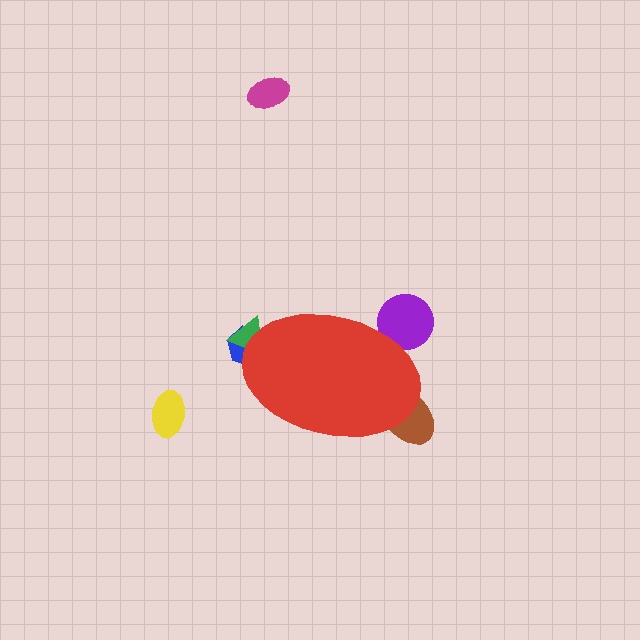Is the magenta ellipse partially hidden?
No, the magenta ellipse is fully visible.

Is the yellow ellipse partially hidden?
No, the yellow ellipse is fully visible.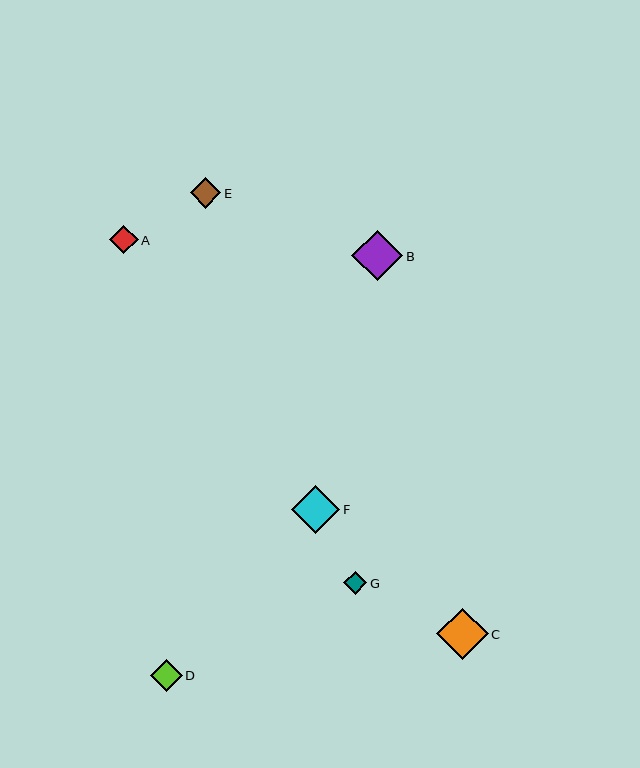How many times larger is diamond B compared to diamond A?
Diamond B is approximately 1.8 times the size of diamond A.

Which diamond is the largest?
Diamond C is the largest with a size of approximately 52 pixels.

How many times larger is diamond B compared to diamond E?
Diamond B is approximately 1.6 times the size of diamond E.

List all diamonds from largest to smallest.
From largest to smallest: C, B, F, D, E, A, G.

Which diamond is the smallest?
Diamond G is the smallest with a size of approximately 24 pixels.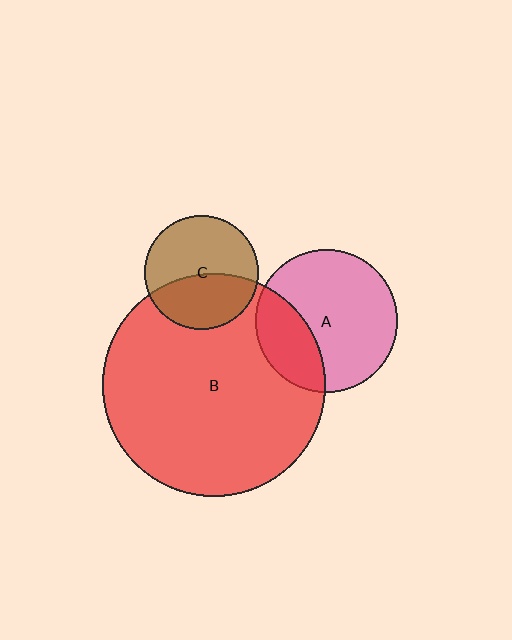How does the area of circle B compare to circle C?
Approximately 3.8 times.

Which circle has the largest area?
Circle B (red).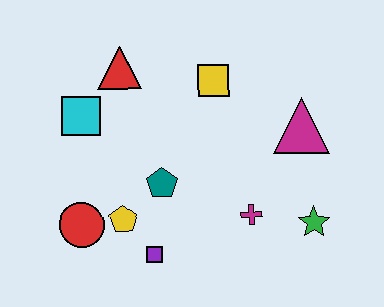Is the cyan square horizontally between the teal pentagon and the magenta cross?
No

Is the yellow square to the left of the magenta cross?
Yes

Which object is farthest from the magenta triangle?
The red circle is farthest from the magenta triangle.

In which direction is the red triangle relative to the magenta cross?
The red triangle is above the magenta cross.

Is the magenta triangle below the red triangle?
Yes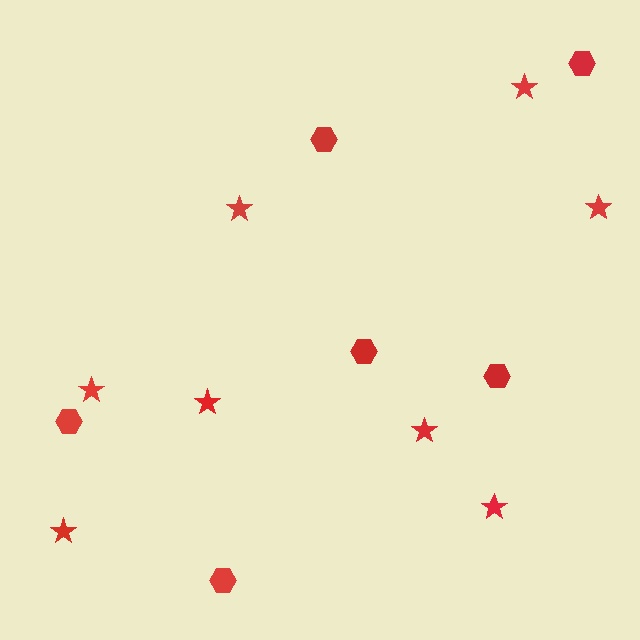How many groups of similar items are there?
There are 2 groups: one group of hexagons (6) and one group of stars (8).